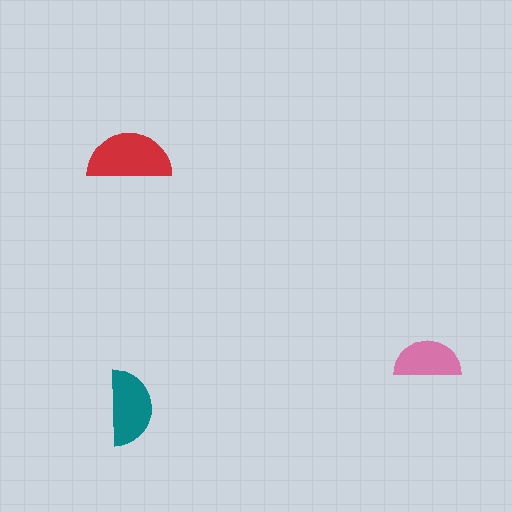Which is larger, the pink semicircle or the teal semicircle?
The teal one.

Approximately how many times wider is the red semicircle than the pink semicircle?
About 1.5 times wider.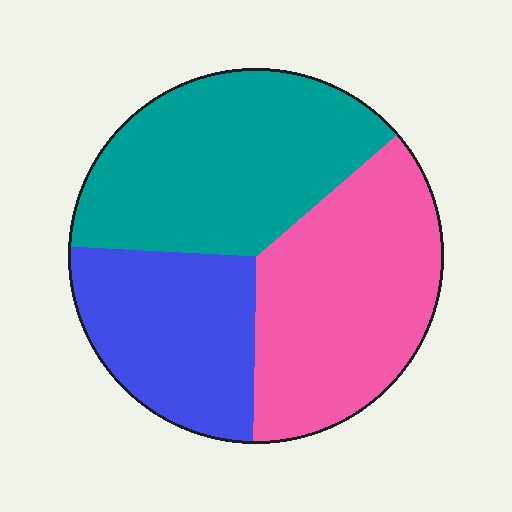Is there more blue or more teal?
Teal.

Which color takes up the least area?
Blue, at roughly 25%.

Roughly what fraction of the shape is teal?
Teal takes up about three eighths (3/8) of the shape.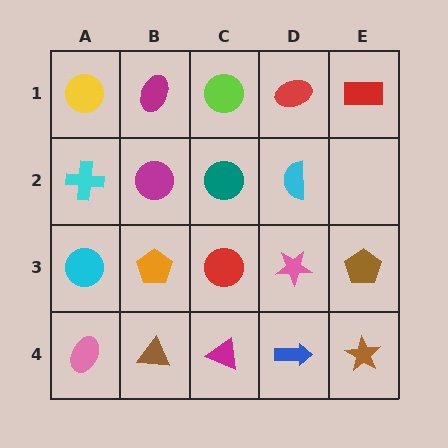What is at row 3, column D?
A pink star.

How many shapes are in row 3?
5 shapes.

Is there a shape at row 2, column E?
No, that cell is empty.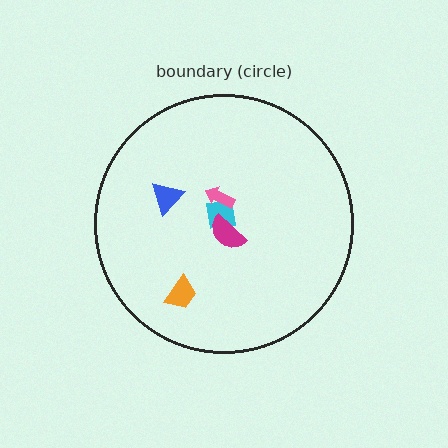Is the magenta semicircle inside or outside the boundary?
Inside.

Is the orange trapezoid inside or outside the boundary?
Inside.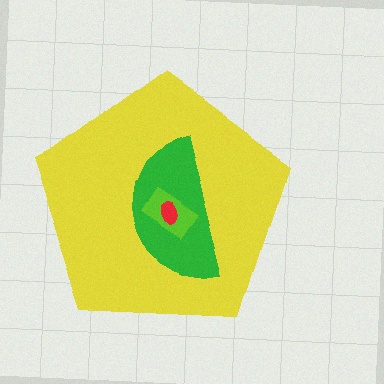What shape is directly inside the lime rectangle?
The red ellipse.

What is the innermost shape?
The red ellipse.